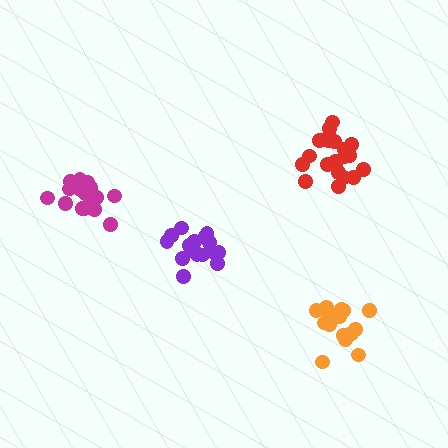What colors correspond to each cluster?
The clusters are colored: purple, orange, magenta, red.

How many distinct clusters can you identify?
There are 4 distinct clusters.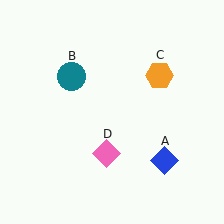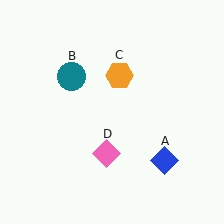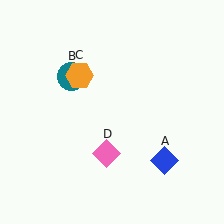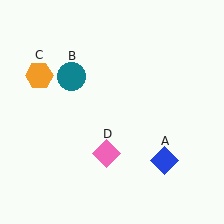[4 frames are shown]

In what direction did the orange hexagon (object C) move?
The orange hexagon (object C) moved left.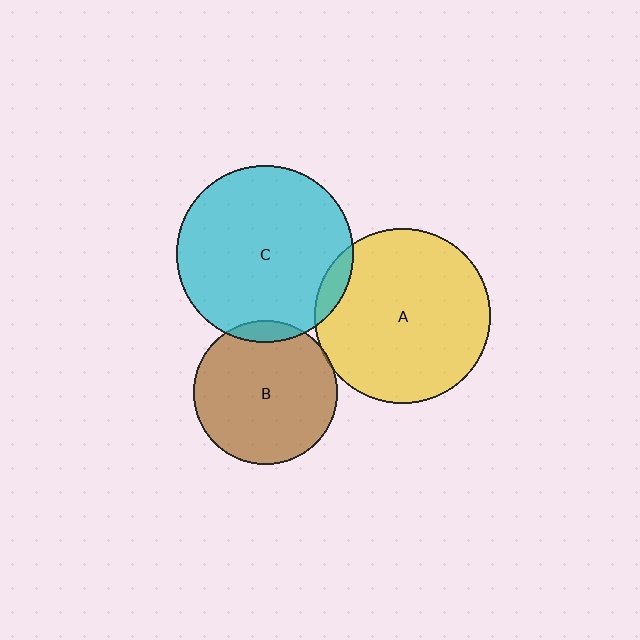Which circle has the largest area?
Circle C (cyan).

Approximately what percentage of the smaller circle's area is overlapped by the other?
Approximately 5%.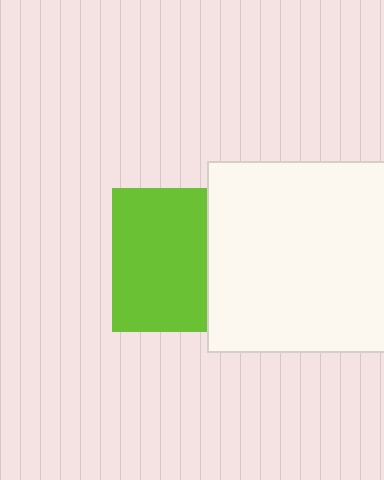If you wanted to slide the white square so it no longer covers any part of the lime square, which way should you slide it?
Slide it right — that is the most direct way to separate the two shapes.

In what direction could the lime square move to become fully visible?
The lime square could move left. That would shift it out from behind the white square entirely.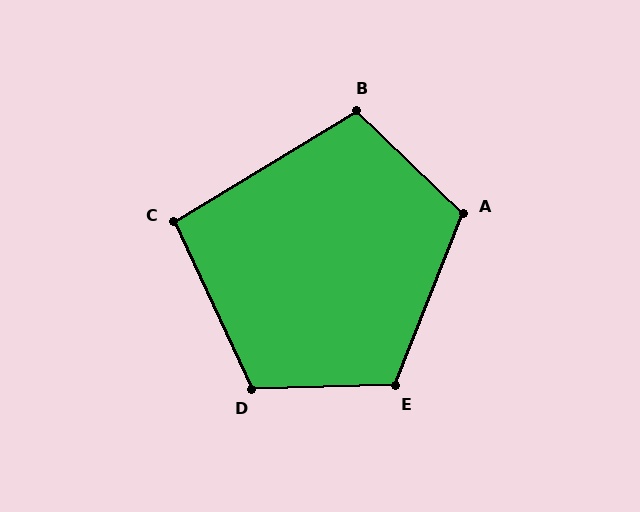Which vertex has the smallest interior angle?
C, at approximately 97 degrees.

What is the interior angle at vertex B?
Approximately 105 degrees (obtuse).